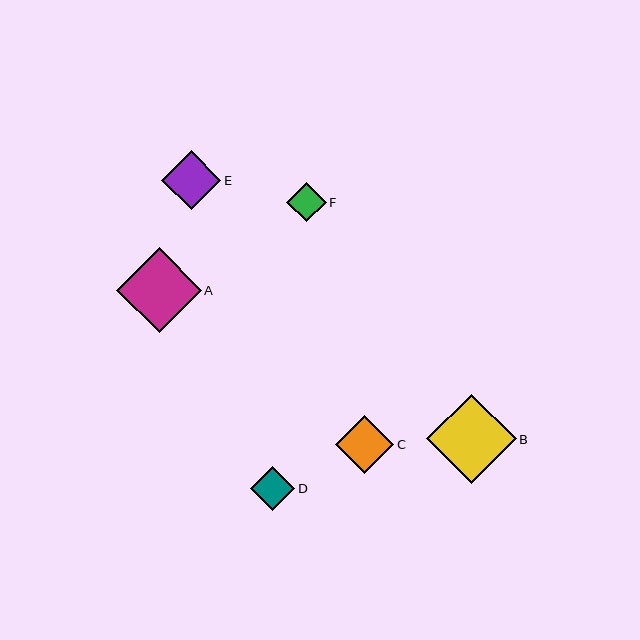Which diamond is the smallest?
Diamond F is the smallest with a size of approximately 40 pixels.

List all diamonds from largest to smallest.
From largest to smallest: B, A, E, C, D, F.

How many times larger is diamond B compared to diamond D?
Diamond B is approximately 2.0 times the size of diamond D.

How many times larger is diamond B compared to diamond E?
Diamond B is approximately 1.5 times the size of diamond E.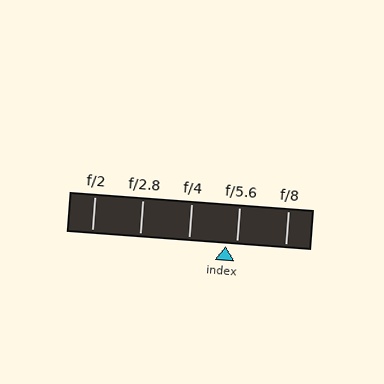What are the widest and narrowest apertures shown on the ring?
The widest aperture shown is f/2 and the narrowest is f/8.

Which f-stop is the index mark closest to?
The index mark is closest to f/5.6.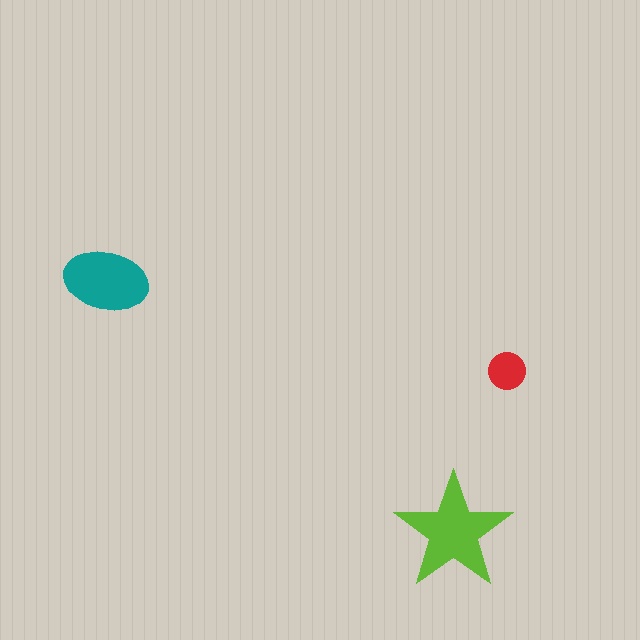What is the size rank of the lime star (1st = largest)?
1st.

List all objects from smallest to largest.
The red circle, the teal ellipse, the lime star.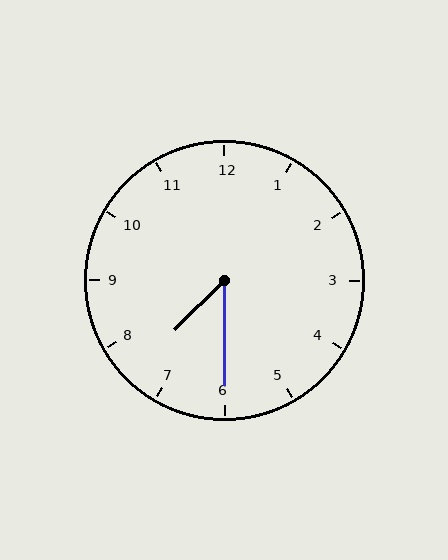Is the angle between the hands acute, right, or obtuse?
It is acute.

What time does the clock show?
7:30.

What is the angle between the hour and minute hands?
Approximately 45 degrees.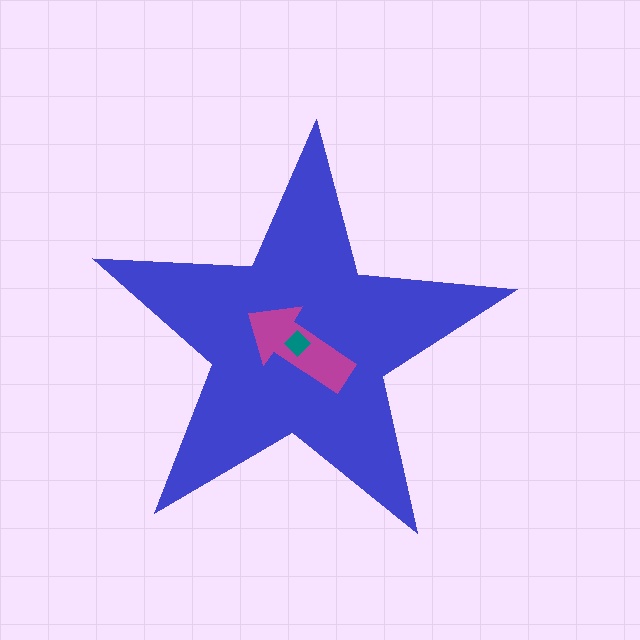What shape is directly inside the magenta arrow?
The teal diamond.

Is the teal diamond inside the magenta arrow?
Yes.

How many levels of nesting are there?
3.